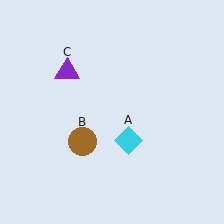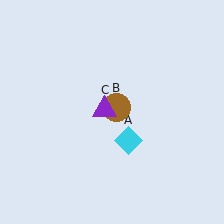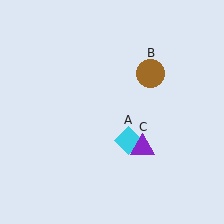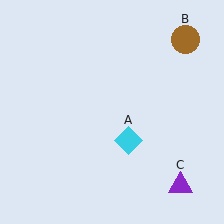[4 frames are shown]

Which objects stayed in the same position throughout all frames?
Cyan diamond (object A) remained stationary.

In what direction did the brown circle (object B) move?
The brown circle (object B) moved up and to the right.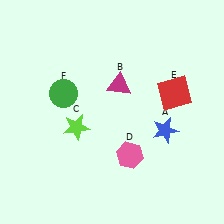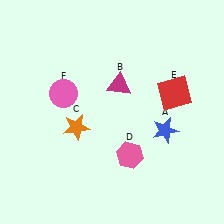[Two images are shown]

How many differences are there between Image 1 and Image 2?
There are 2 differences between the two images.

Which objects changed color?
C changed from lime to orange. F changed from green to pink.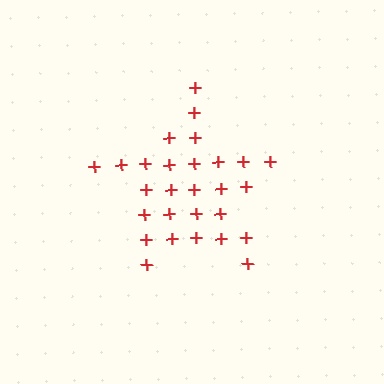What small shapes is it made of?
It is made of small plus signs.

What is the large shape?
The large shape is a star.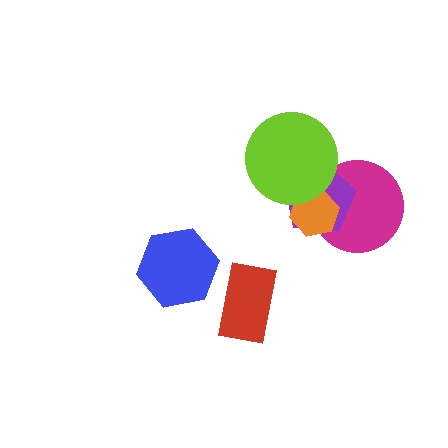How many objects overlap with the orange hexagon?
3 objects overlap with the orange hexagon.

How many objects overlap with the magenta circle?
3 objects overlap with the magenta circle.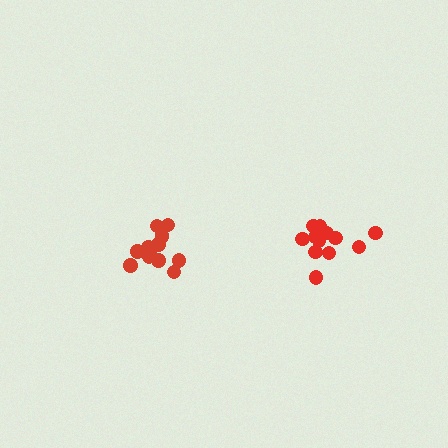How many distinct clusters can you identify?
There are 2 distinct clusters.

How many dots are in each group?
Group 1: 14 dots, Group 2: 12 dots (26 total).